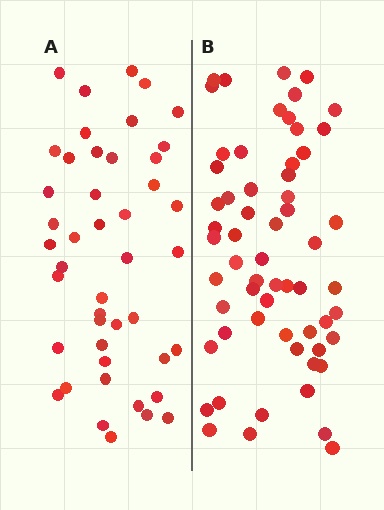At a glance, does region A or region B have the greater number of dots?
Region B (the right region) has more dots.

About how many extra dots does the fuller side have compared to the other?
Region B has approximately 15 more dots than region A.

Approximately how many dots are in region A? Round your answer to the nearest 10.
About 40 dots. (The exact count is 45, which rounds to 40.)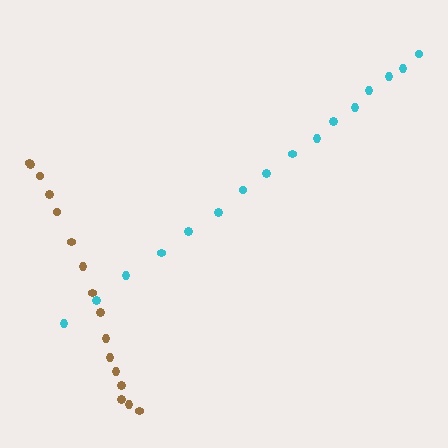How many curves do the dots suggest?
There are 2 distinct paths.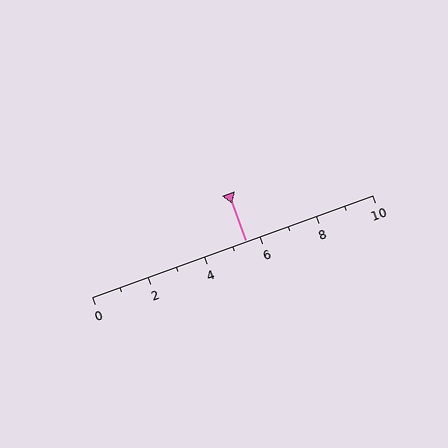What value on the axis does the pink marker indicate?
The marker indicates approximately 5.5.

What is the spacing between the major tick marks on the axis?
The major ticks are spaced 2 apart.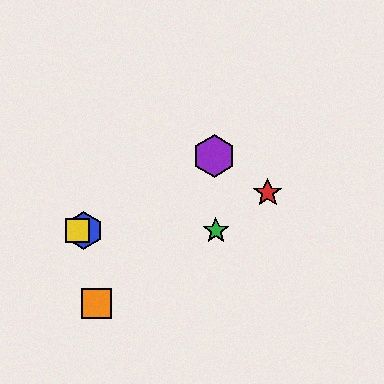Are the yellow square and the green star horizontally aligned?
Yes, both are at y≈230.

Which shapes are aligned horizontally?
The blue hexagon, the green star, the yellow square are aligned horizontally.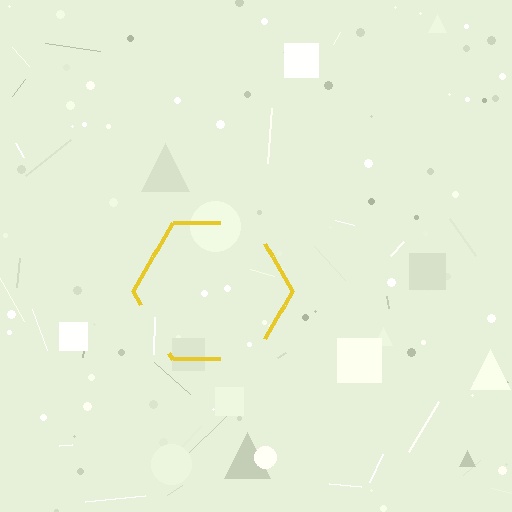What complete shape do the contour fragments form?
The contour fragments form a hexagon.